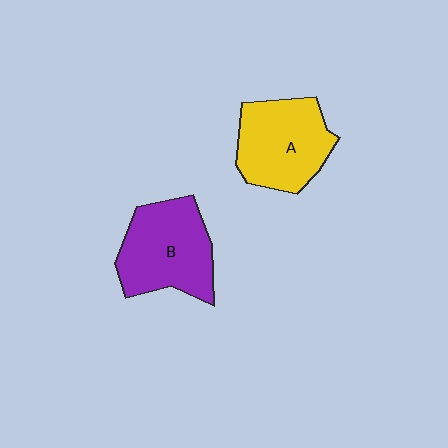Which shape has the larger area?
Shape B (purple).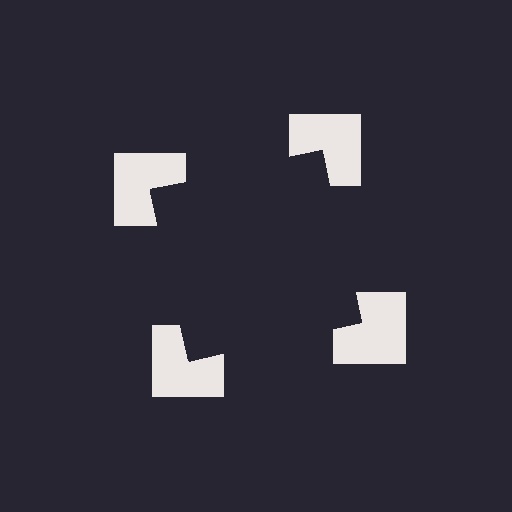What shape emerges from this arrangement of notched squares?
An illusory square — its edges are inferred from the aligned wedge cuts in the notched squares, not physically drawn.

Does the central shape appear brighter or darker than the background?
It typically appears slightly darker than the background, even though no actual brightness change is drawn.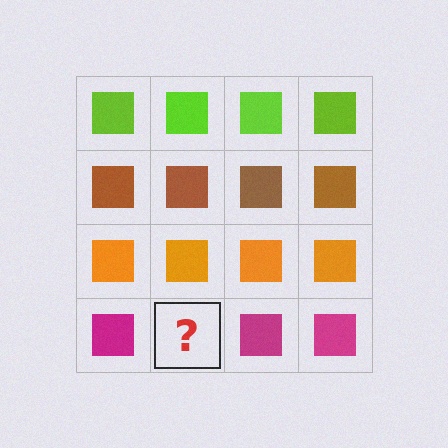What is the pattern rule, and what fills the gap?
The rule is that each row has a consistent color. The gap should be filled with a magenta square.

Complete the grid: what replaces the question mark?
The question mark should be replaced with a magenta square.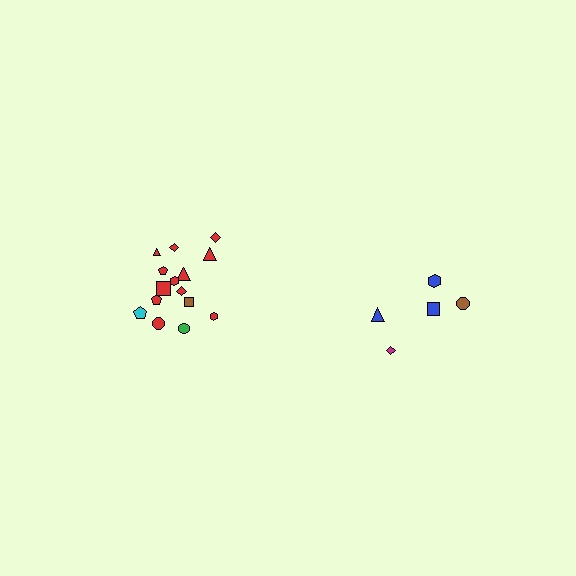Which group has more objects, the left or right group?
The left group.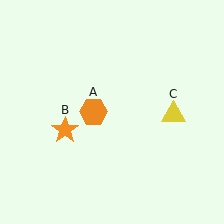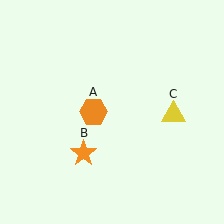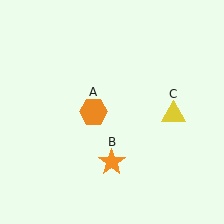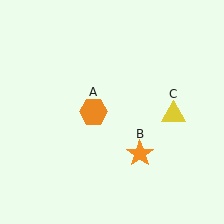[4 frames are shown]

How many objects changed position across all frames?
1 object changed position: orange star (object B).